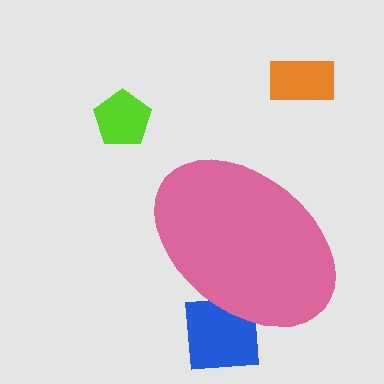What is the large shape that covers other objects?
A pink ellipse.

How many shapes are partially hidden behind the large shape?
1 shape is partially hidden.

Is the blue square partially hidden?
Yes, the blue square is partially hidden behind the pink ellipse.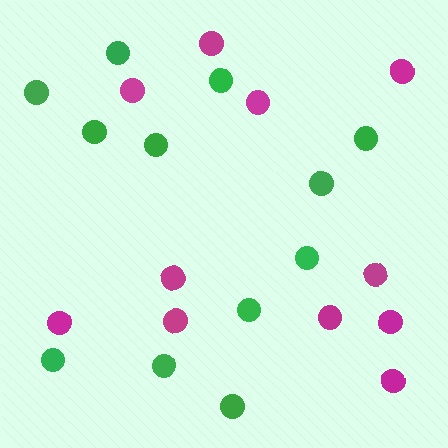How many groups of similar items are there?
There are 2 groups: one group of magenta circles (11) and one group of green circles (12).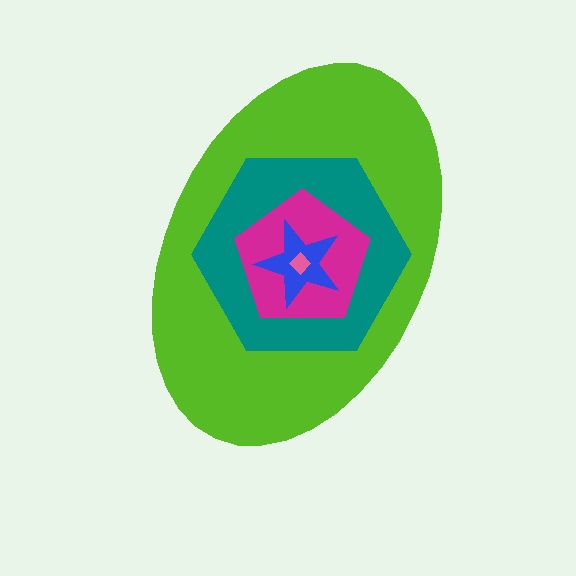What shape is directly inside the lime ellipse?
The teal hexagon.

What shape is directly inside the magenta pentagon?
The blue star.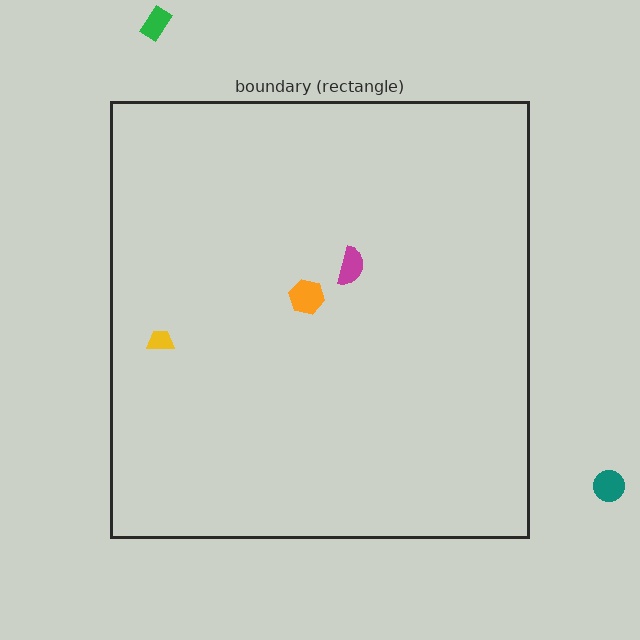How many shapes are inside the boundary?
3 inside, 2 outside.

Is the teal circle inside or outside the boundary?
Outside.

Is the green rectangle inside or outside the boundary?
Outside.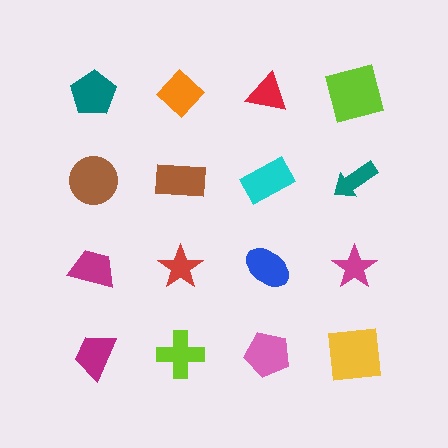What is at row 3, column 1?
A magenta trapezoid.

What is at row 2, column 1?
A brown circle.